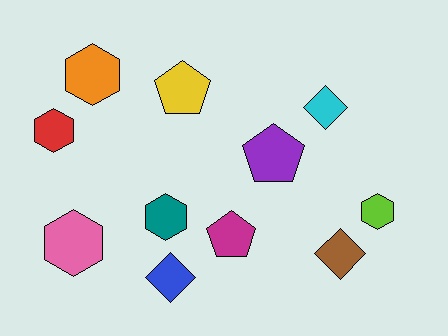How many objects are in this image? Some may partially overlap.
There are 11 objects.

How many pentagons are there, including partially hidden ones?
There are 3 pentagons.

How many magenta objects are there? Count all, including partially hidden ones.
There is 1 magenta object.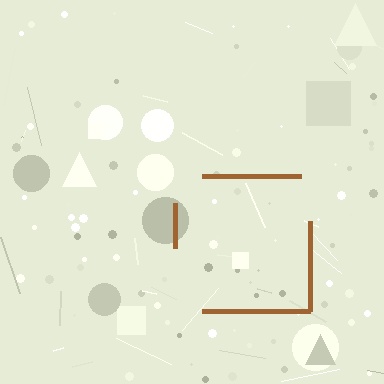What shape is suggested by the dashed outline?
The dashed outline suggests a square.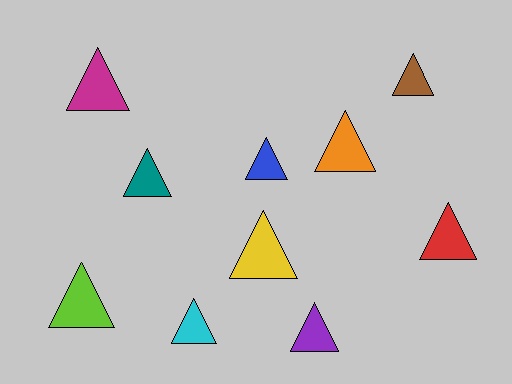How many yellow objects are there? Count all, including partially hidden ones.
There is 1 yellow object.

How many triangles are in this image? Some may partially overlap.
There are 10 triangles.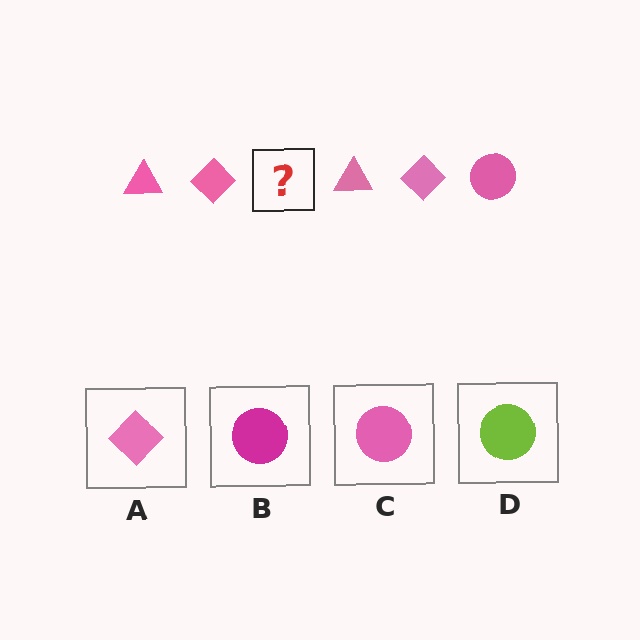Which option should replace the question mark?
Option C.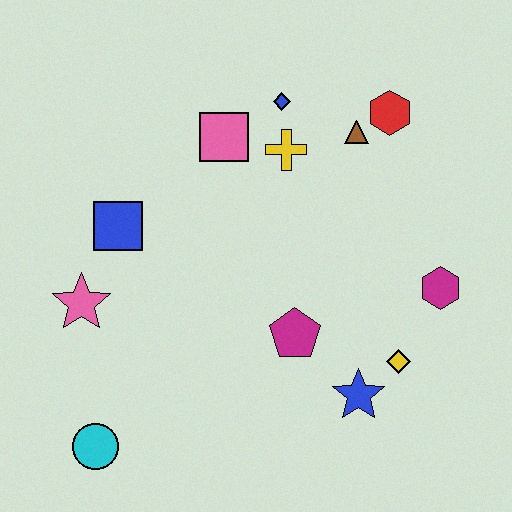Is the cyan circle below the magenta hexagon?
Yes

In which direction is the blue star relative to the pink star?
The blue star is to the right of the pink star.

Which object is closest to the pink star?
The blue square is closest to the pink star.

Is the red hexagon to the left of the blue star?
No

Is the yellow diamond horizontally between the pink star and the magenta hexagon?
Yes